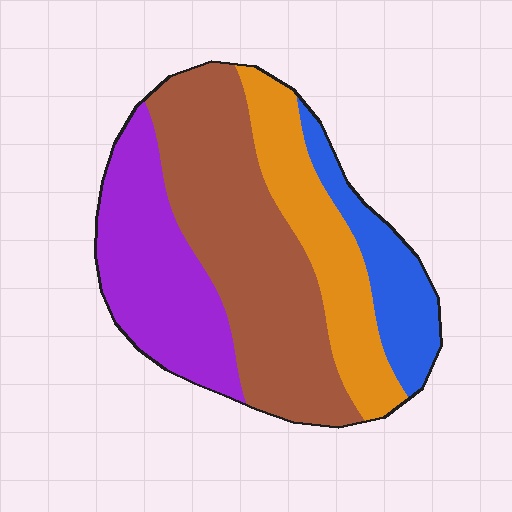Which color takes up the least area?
Blue, at roughly 15%.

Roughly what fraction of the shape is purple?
Purple covers around 25% of the shape.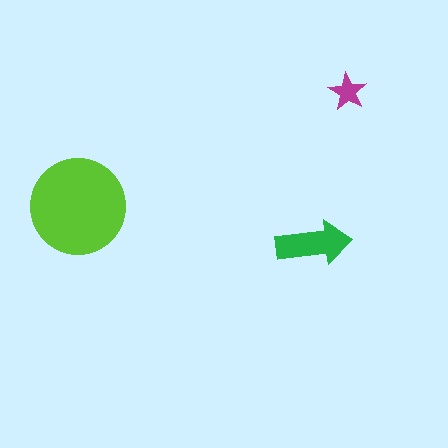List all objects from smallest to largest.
The magenta star, the green arrow, the lime circle.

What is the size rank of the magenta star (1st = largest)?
3rd.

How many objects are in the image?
There are 3 objects in the image.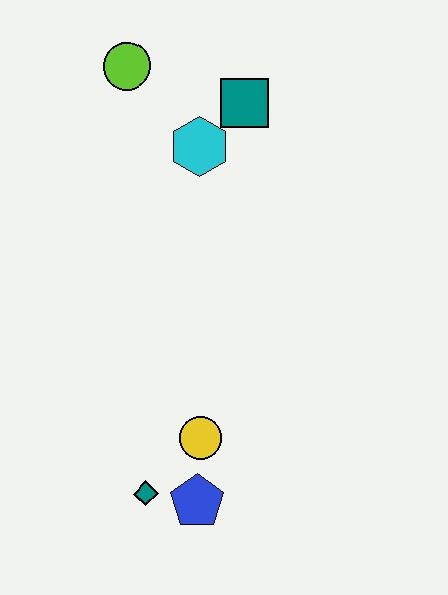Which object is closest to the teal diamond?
The blue pentagon is closest to the teal diamond.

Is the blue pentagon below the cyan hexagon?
Yes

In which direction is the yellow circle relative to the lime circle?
The yellow circle is below the lime circle.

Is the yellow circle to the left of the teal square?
Yes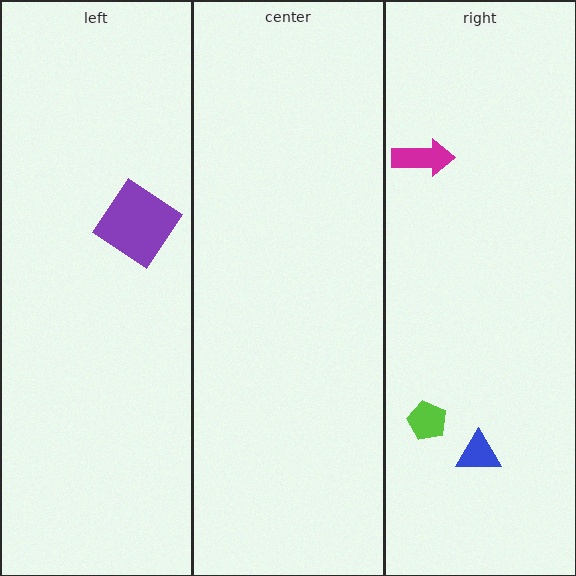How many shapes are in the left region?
1.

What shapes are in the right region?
The lime pentagon, the blue triangle, the magenta arrow.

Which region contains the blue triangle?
The right region.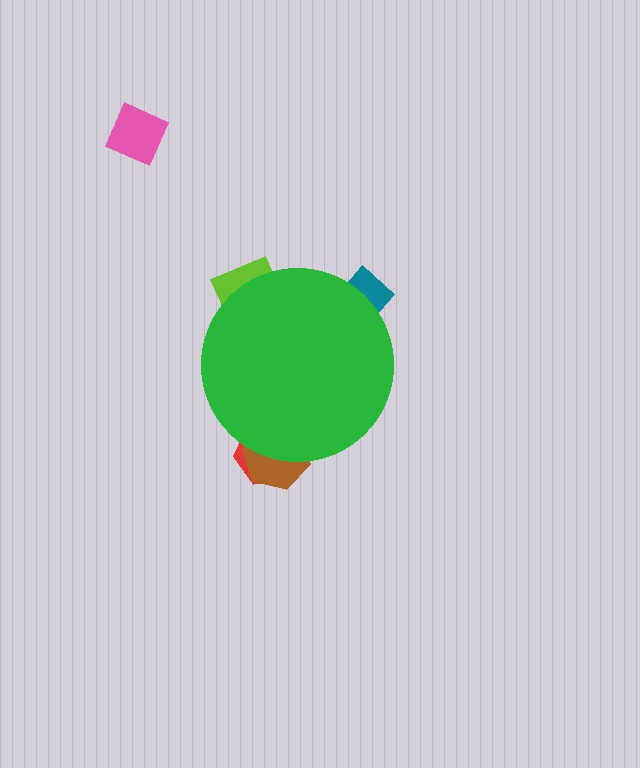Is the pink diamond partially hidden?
No, the pink diamond is fully visible.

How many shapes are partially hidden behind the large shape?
4 shapes are partially hidden.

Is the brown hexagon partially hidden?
Yes, the brown hexagon is partially hidden behind the green circle.